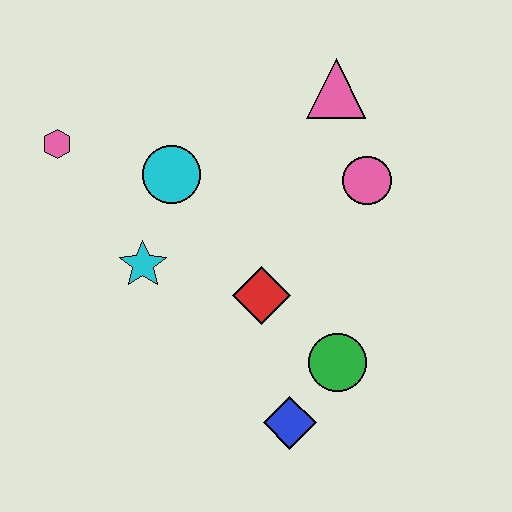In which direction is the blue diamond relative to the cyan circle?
The blue diamond is below the cyan circle.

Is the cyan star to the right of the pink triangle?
No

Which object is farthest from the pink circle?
The pink hexagon is farthest from the pink circle.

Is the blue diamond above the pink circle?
No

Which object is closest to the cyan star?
The cyan circle is closest to the cyan star.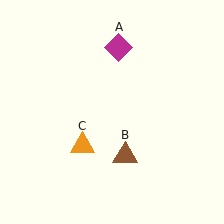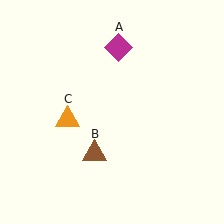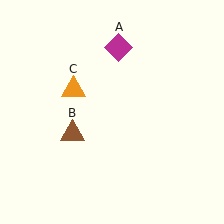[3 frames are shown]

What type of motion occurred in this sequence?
The brown triangle (object B), orange triangle (object C) rotated clockwise around the center of the scene.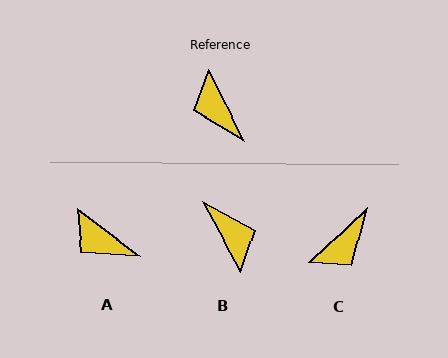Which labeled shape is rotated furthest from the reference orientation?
B, about 178 degrees away.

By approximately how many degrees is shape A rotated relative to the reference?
Approximately 26 degrees counter-clockwise.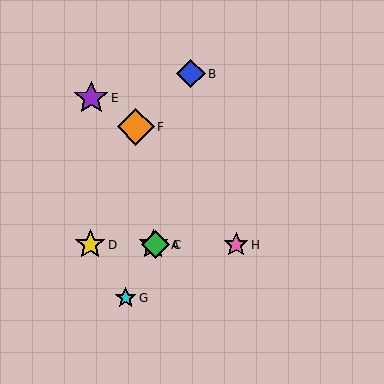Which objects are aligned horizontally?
Objects A, C, D, H are aligned horizontally.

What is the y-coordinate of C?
Object C is at y≈245.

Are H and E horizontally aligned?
No, H is at y≈245 and E is at y≈98.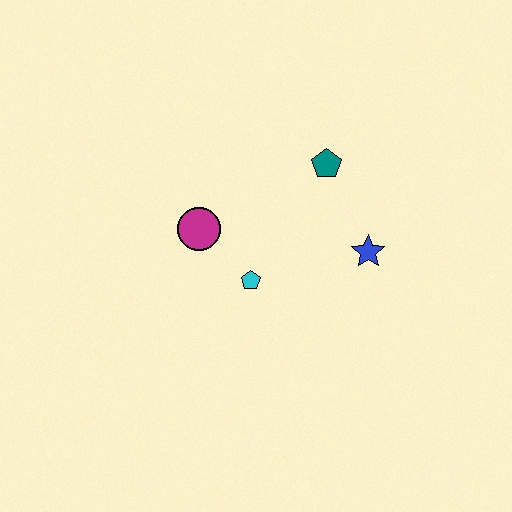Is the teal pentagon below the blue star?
No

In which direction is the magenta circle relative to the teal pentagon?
The magenta circle is to the left of the teal pentagon.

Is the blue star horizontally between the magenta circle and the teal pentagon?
No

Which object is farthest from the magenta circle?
The blue star is farthest from the magenta circle.